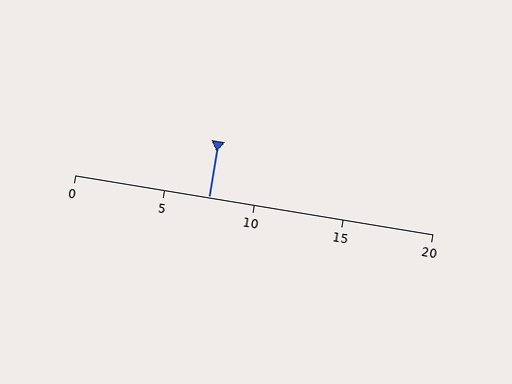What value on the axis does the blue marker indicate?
The marker indicates approximately 7.5.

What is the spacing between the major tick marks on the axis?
The major ticks are spaced 5 apart.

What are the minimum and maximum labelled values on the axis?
The axis runs from 0 to 20.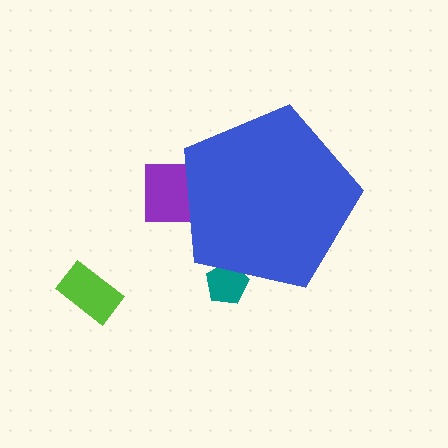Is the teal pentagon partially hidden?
Yes, the teal pentagon is partially hidden behind the blue pentagon.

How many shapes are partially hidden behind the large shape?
2 shapes are partially hidden.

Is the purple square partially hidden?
Yes, the purple square is partially hidden behind the blue pentagon.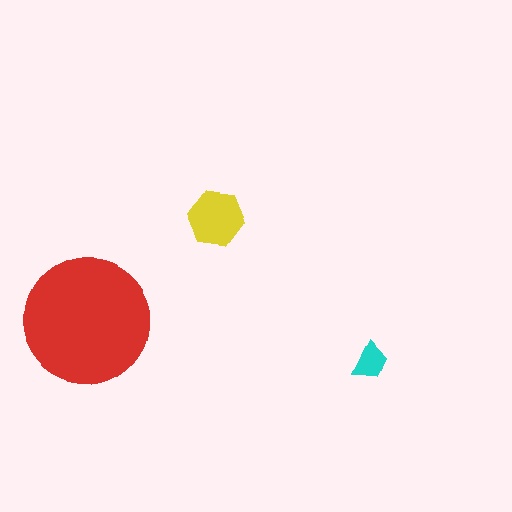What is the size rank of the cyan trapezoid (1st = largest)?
3rd.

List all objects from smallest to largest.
The cyan trapezoid, the yellow hexagon, the red circle.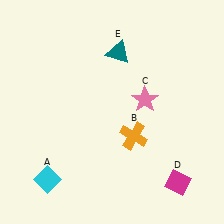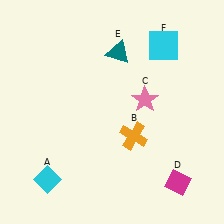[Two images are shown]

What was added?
A cyan square (F) was added in Image 2.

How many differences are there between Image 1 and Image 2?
There is 1 difference between the two images.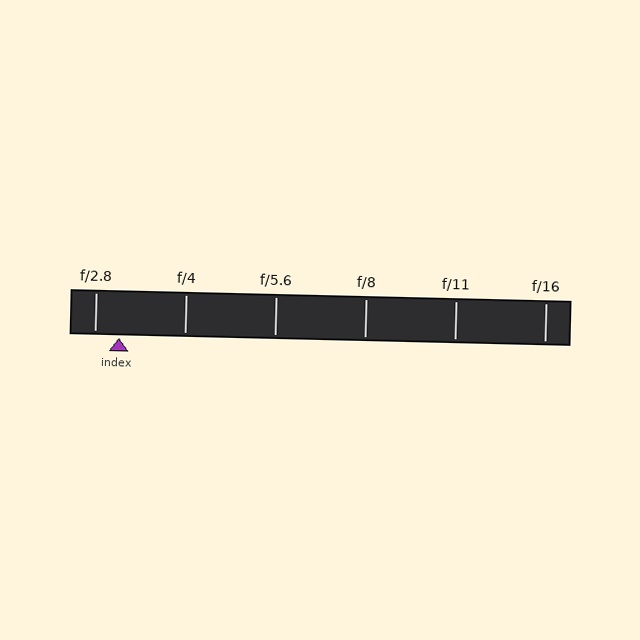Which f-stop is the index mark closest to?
The index mark is closest to f/2.8.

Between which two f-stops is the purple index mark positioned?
The index mark is between f/2.8 and f/4.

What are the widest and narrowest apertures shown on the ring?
The widest aperture shown is f/2.8 and the narrowest is f/16.